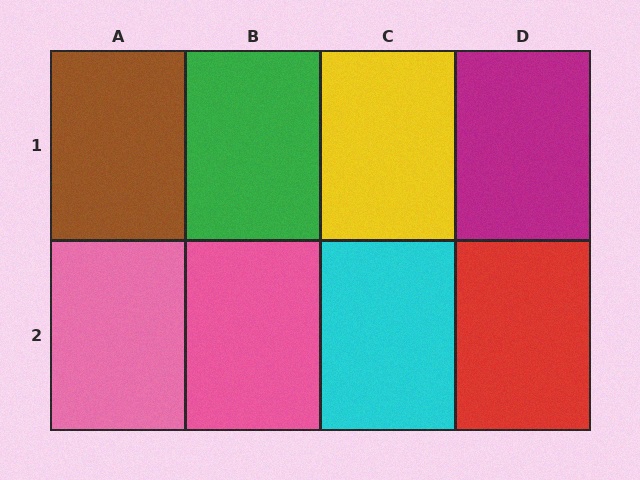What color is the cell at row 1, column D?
Magenta.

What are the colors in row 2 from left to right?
Pink, pink, cyan, red.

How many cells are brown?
1 cell is brown.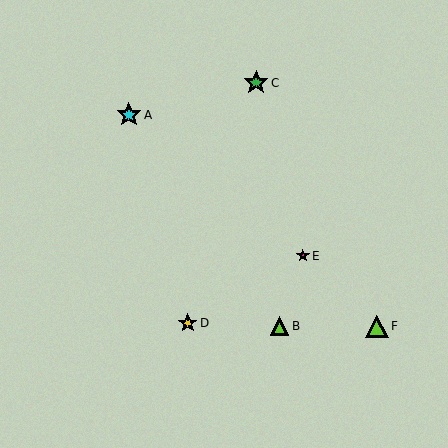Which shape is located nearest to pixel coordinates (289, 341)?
The lime triangle (labeled B) at (280, 326) is nearest to that location.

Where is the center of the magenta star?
The center of the magenta star is at (303, 256).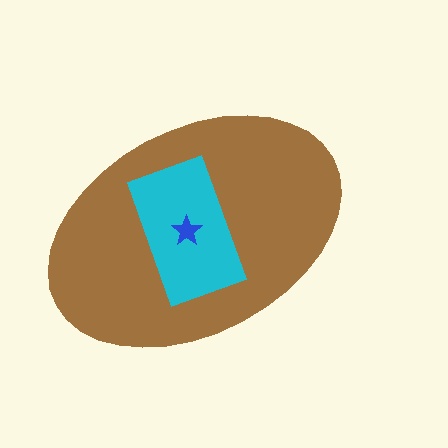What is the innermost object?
The blue star.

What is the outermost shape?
The brown ellipse.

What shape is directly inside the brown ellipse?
The cyan rectangle.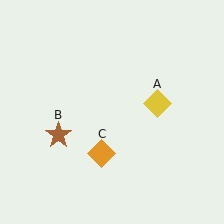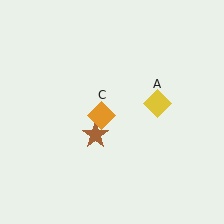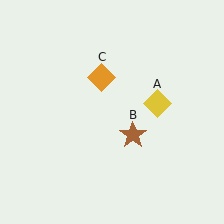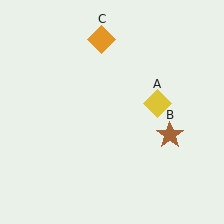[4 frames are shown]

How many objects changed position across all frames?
2 objects changed position: brown star (object B), orange diamond (object C).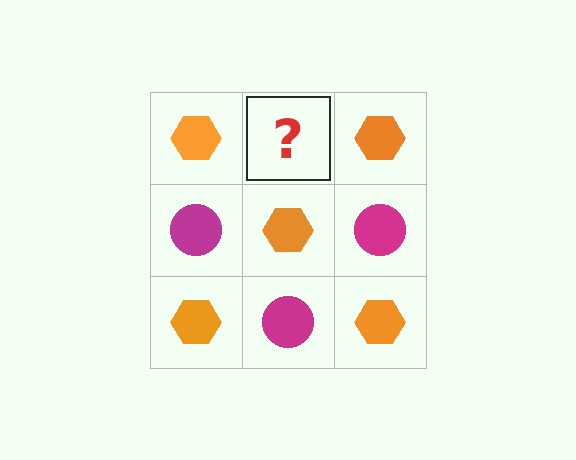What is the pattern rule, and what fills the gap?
The rule is that it alternates orange hexagon and magenta circle in a checkerboard pattern. The gap should be filled with a magenta circle.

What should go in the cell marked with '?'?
The missing cell should contain a magenta circle.